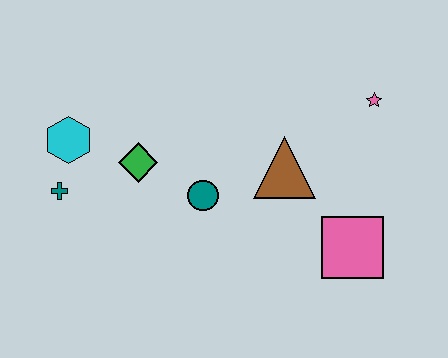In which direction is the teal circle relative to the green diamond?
The teal circle is to the right of the green diamond.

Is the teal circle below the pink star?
Yes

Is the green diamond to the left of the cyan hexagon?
No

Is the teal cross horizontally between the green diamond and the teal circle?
No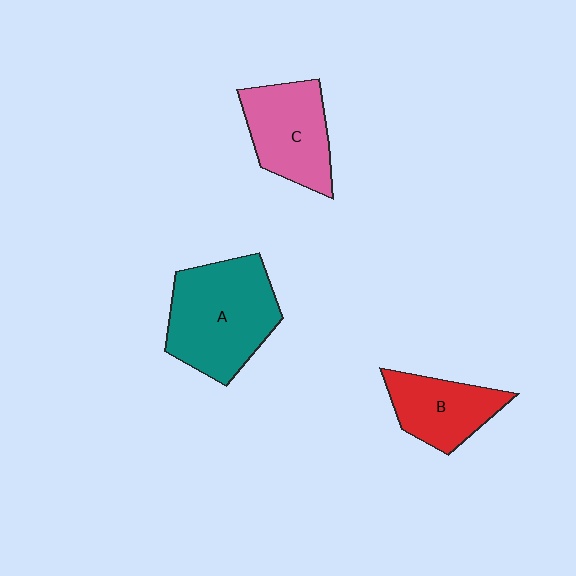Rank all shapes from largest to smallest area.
From largest to smallest: A (teal), C (pink), B (red).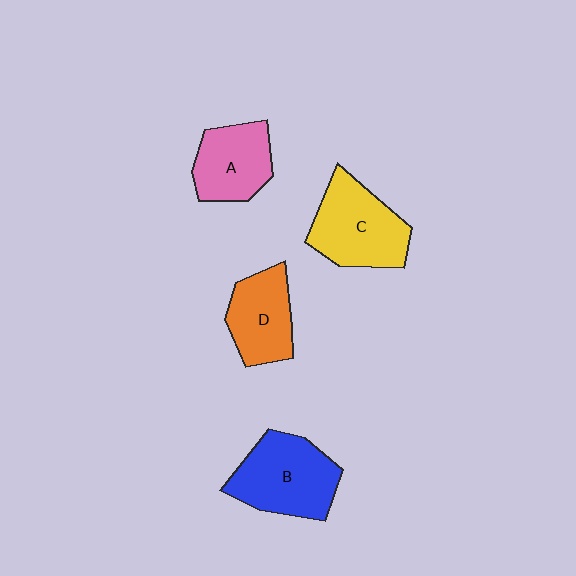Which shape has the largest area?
Shape B (blue).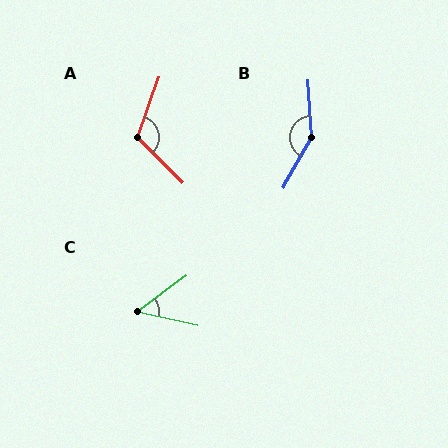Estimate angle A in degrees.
Approximately 116 degrees.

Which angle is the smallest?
C, at approximately 48 degrees.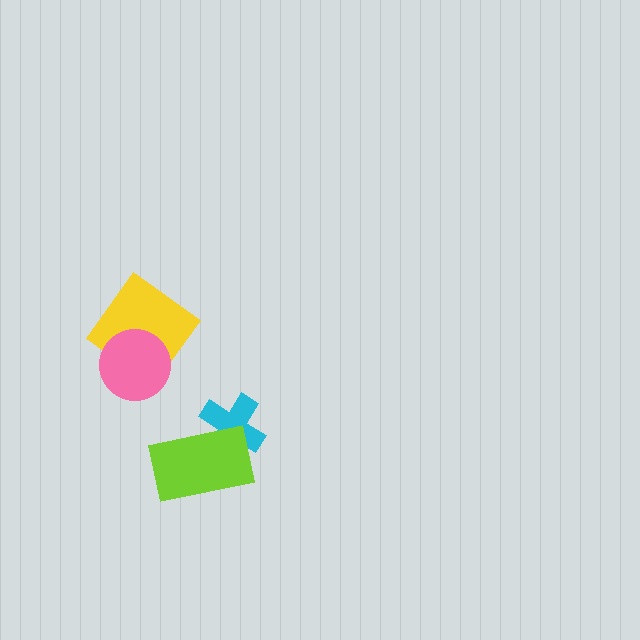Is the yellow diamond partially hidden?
Yes, it is partially covered by another shape.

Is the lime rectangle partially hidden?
No, no other shape covers it.